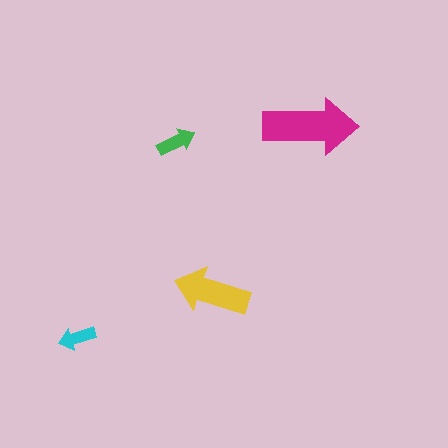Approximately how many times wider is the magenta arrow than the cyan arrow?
About 2.5 times wider.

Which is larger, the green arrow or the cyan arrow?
The green one.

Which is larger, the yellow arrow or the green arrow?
The yellow one.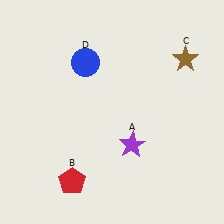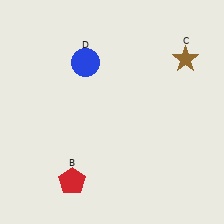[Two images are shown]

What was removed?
The purple star (A) was removed in Image 2.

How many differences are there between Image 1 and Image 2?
There is 1 difference between the two images.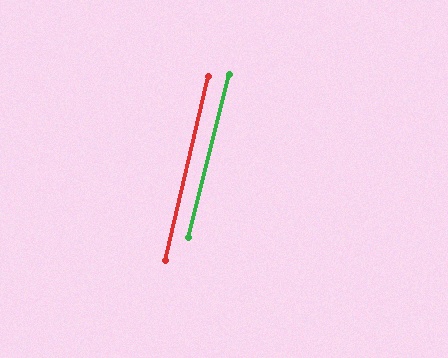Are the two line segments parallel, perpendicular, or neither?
Parallel — their directions differ by only 1.0°.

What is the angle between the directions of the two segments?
Approximately 1 degree.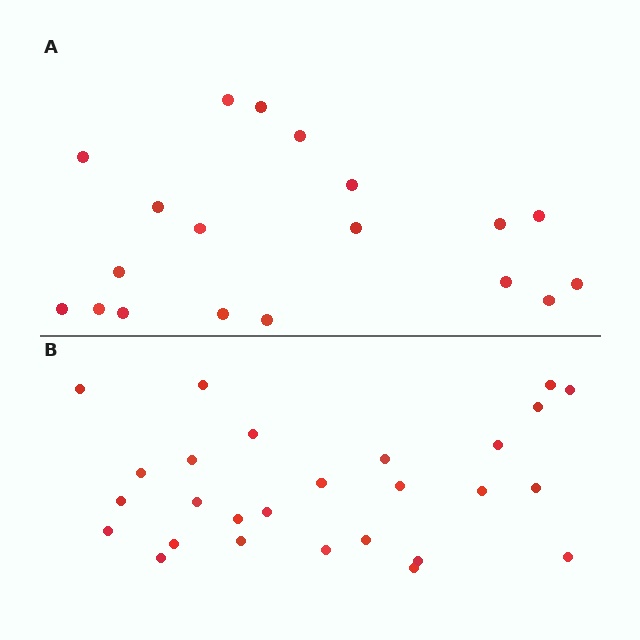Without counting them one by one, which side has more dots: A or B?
Region B (the bottom region) has more dots.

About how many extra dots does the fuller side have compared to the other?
Region B has roughly 8 or so more dots than region A.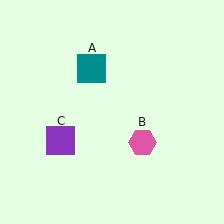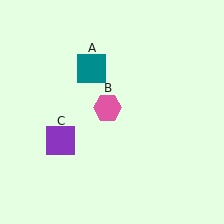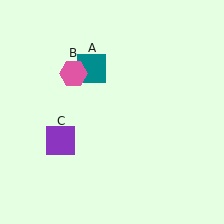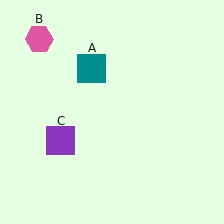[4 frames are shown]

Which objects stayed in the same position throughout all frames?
Teal square (object A) and purple square (object C) remained stationary.